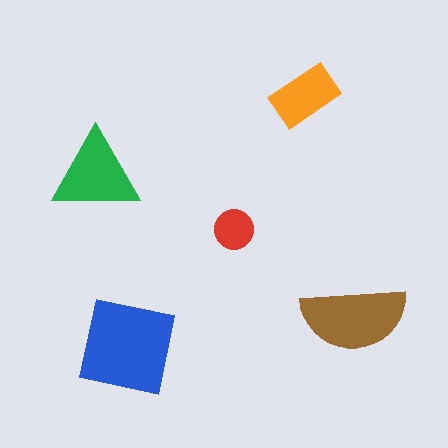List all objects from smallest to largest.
The red circle, the orange rectangle, the green triangle, the brown semicircle, the blue square.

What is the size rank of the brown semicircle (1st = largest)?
2nd.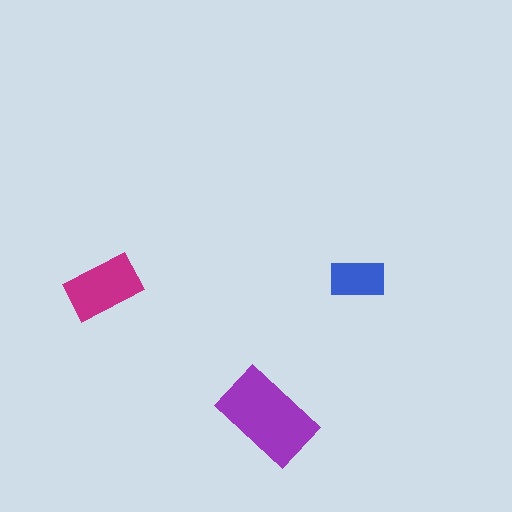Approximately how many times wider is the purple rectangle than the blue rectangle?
About 2 times wider.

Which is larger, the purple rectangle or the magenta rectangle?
The purple one.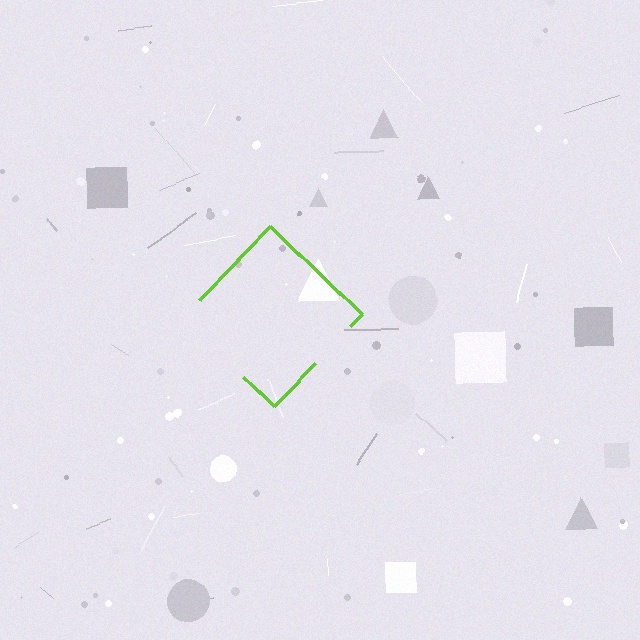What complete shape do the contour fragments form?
The contour fragments form a diamond.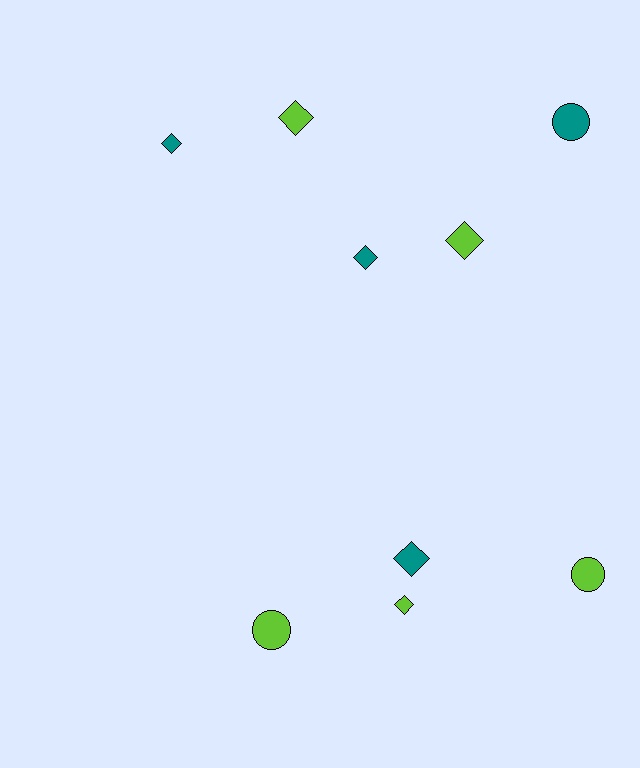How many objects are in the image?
There are 9 objects.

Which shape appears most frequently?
Diamond, with 6 objects.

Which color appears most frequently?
Lime, with 5 objects.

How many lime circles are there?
There are 2 lime circles.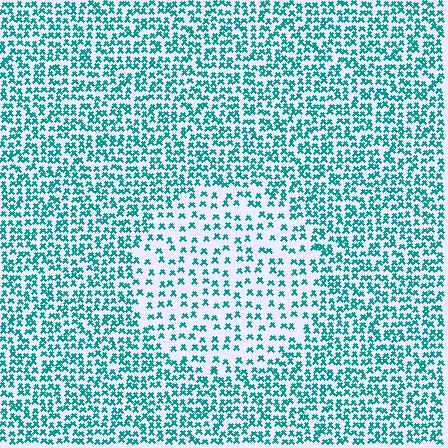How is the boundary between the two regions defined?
The boundary is defined by a change in element density (approximately 2.0x ratio). All elements are the same color, size, and shape.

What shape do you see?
I see a circle.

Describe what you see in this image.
The image contains small teal elements arranged at two different densities. A circle-shaped region is visible where the elements are less densely packed than the surrounding area.